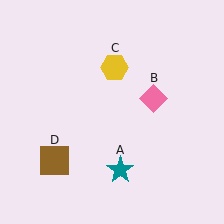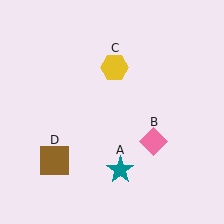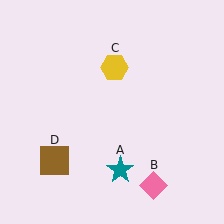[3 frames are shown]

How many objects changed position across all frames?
1 object changed position: pink diamond (object B).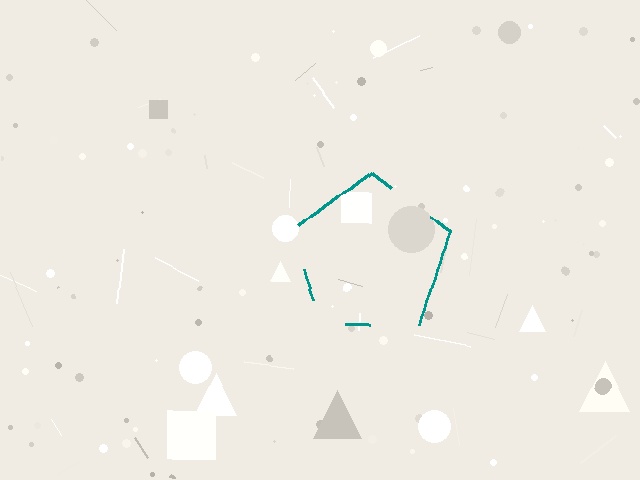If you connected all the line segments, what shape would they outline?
They would outline a pentagon.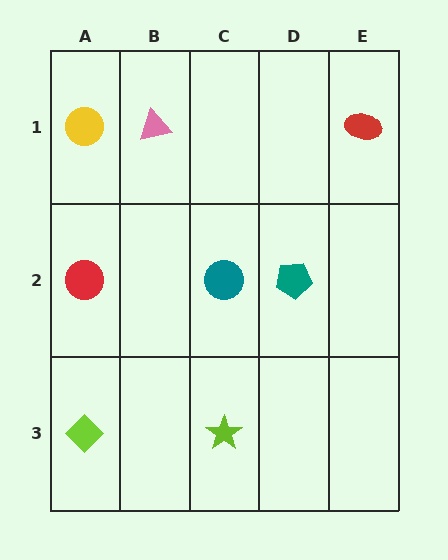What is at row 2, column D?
A teal pentagon.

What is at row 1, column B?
A pink triangle.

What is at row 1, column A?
A yellow circle.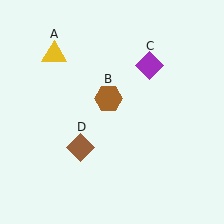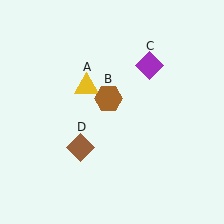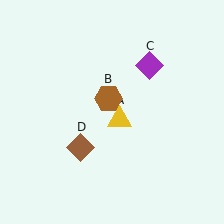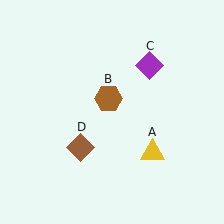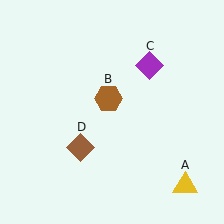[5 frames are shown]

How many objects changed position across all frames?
1 object changed position: yellow triangle (object A).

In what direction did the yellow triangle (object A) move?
The yellow triangle (object A) moved down and to the right.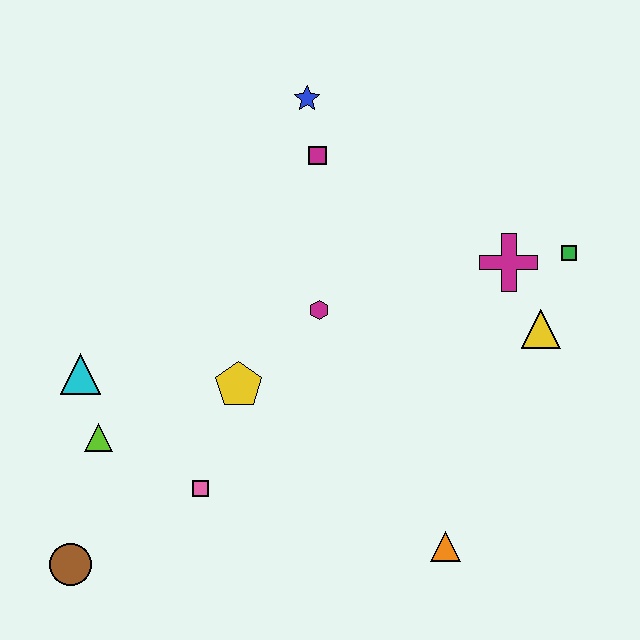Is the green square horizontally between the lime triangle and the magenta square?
No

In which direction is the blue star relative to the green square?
The blue star is to the left of the green square.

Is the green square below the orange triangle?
No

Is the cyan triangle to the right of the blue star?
No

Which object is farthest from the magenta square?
The brown circle is farthest from the magenta square.